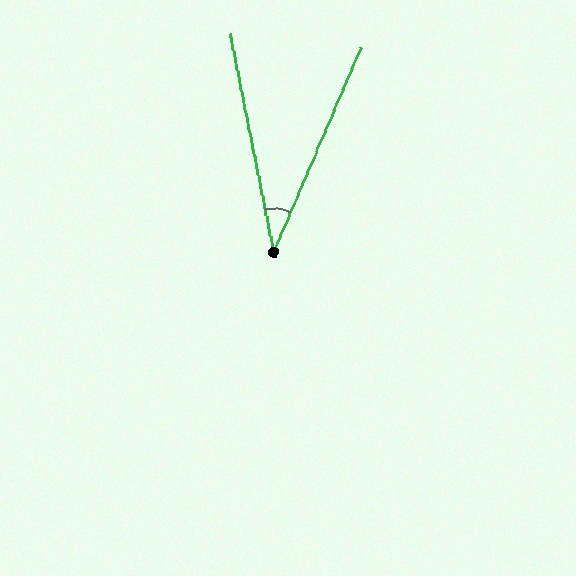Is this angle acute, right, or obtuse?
It is acute.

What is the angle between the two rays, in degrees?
Approximately 34 degrees.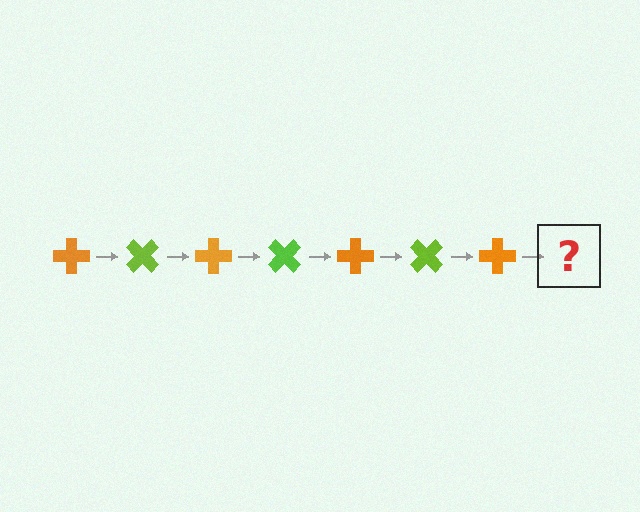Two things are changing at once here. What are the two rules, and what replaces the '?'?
The two rules are that it rotates 45 degrees each step and the color cycles through orange and lime. The '?' should be a lime cross, rotated 315 degrees from the start.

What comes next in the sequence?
The next element should be a lime cross, rotated 315 degrees from the start.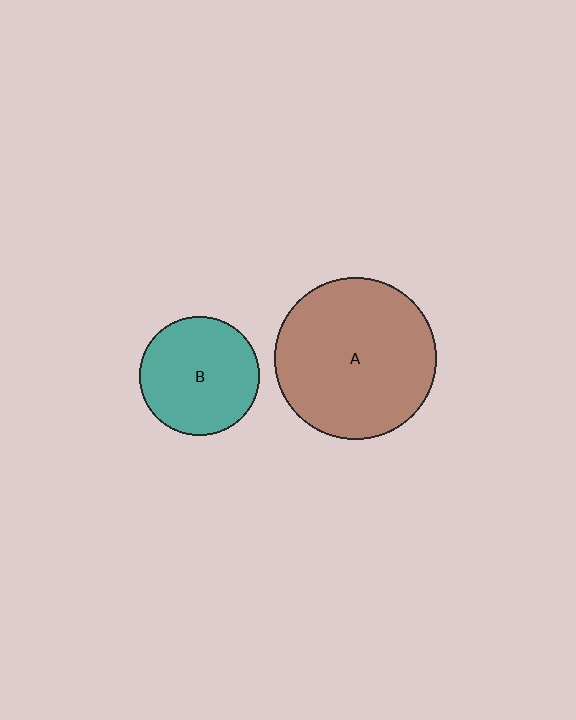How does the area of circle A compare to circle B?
Approximately 1.8 times.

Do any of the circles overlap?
No, none of the circles overlap.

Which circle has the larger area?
Circle A (brown).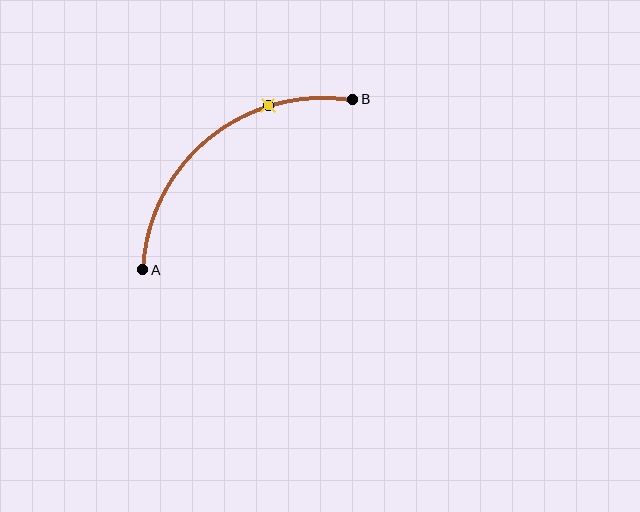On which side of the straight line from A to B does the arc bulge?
The arc bulges above and to the left of the straight line connecting A and B.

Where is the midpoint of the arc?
The arc midpoint is the point on the curve farthest from the straight line joining A and B. It sits above and to the left of that line.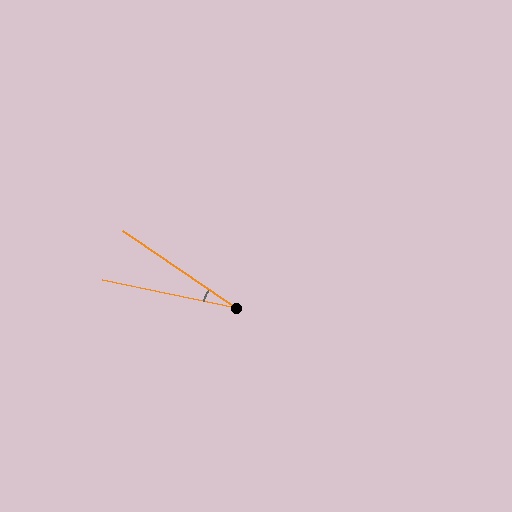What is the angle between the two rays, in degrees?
Approximately 22 degrees.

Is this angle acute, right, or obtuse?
It is acute.